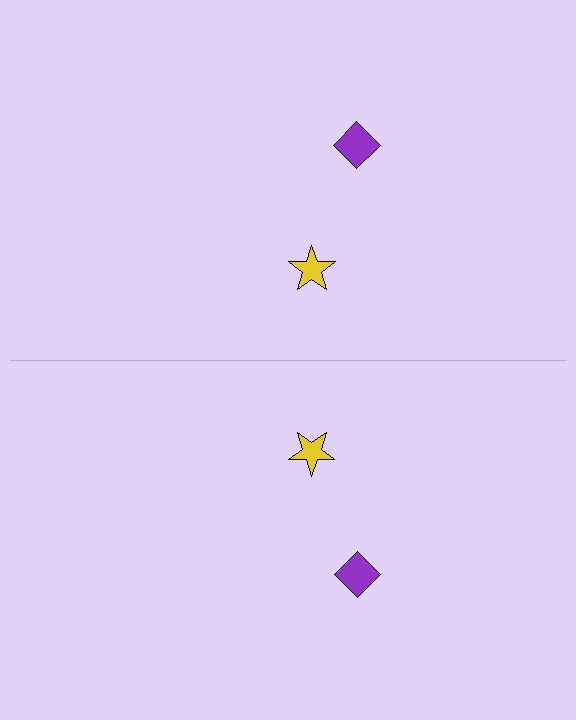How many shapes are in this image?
There are 4 shapes in this image.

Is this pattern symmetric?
Yes, this pattern has bilateral (reflection) symmetry.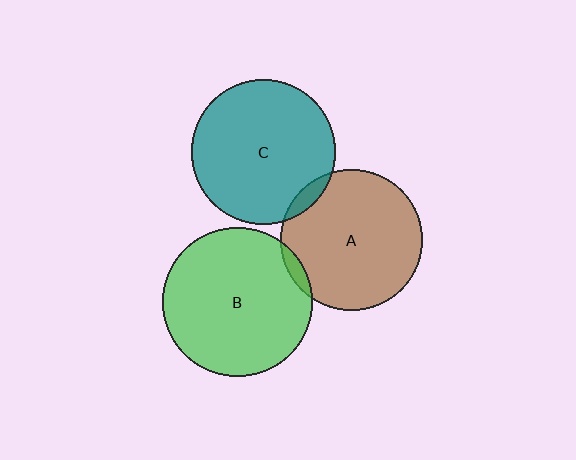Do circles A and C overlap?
Yes.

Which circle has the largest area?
Circle B (green).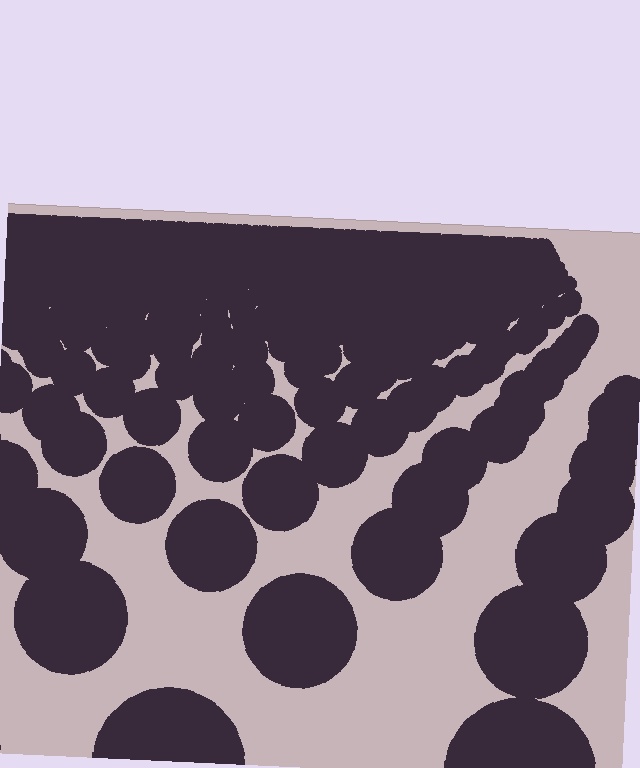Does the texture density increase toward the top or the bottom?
Density increases toward the top.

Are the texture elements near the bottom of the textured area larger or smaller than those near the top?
Larger. Near the bottom, elements are closer to the viewer and appear at a bigger on-screen size.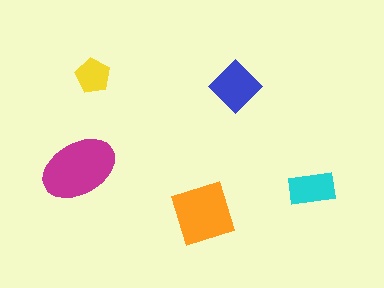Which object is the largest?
The magenta ellipse.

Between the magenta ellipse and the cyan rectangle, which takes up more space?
The magenta ellipse.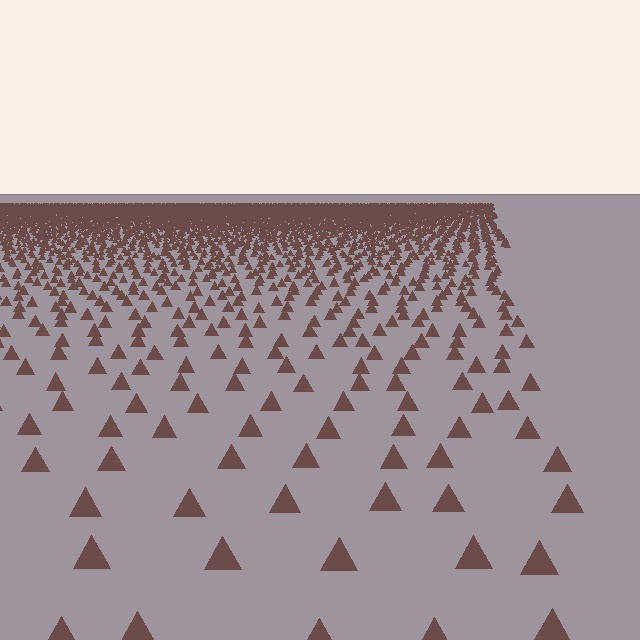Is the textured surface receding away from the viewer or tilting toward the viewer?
The surface is receding away from the viewer. Texture elements get smaller and denser toward the top.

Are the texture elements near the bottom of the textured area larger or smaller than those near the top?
Larger. Near the bottom, elements are closer to the viewer and appear at a bigger on-screen size.